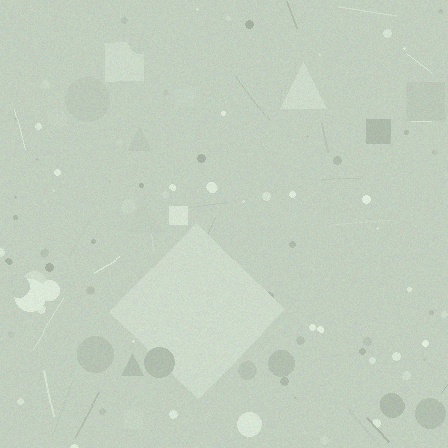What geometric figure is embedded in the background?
A diamond is embedded in the background.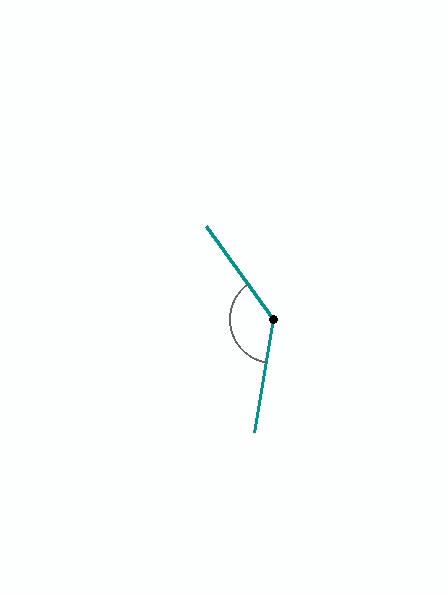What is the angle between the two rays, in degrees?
Approximately 134 degrees.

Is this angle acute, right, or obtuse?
It is obtuse.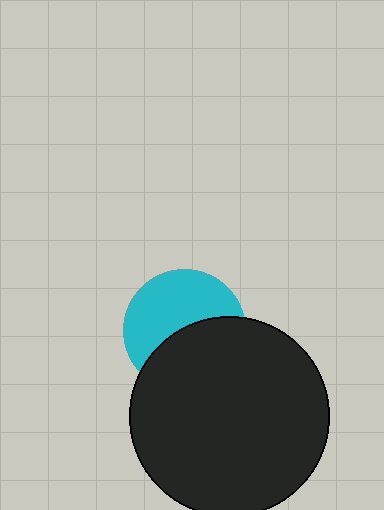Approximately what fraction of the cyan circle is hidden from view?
Roughly 47% of the cyan circle is hidden behind the black circle.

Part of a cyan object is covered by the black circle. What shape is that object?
It is a circle.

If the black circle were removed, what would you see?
You would see the complete cyan circle.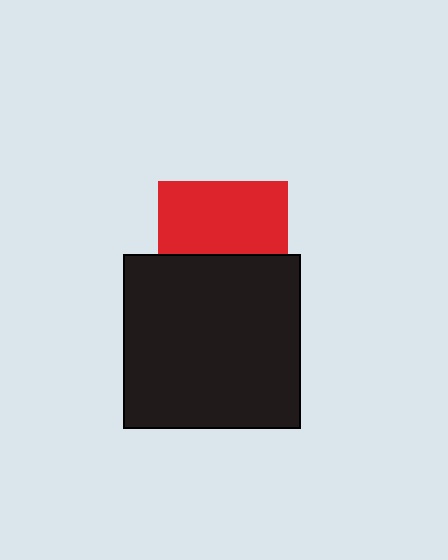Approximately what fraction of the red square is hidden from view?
Roughly 44% of the red square is hidden behind the black rectangle.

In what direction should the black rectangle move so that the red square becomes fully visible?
The black rectangle should move down. That is the shortest direction to clear the overlap and leave the red square fully visible.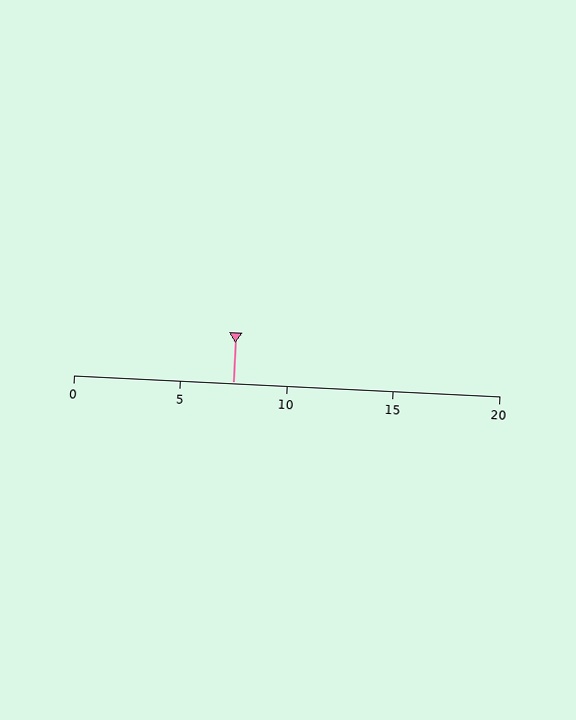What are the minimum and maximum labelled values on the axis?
The axis runs from 0 to 20.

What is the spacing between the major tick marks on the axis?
The major ticks are spaced 5 apart.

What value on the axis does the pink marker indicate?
The marker indicates approximately 7.5.